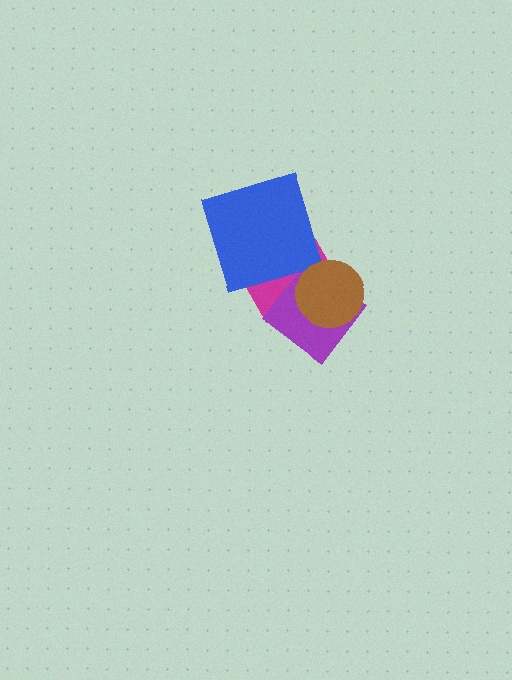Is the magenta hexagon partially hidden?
Yes, it is partially covered by another shape.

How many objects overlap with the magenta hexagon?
3 objects overlap with the magenta hexagon.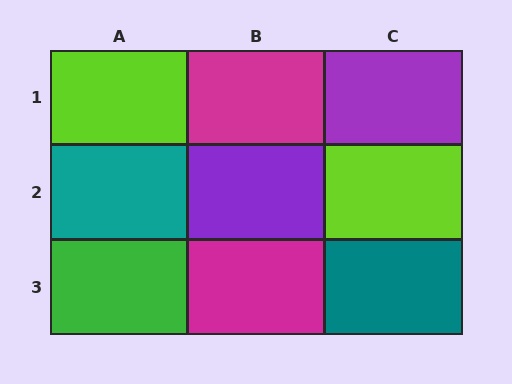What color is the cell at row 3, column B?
Magenta.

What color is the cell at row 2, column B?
Purple.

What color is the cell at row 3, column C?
Teal.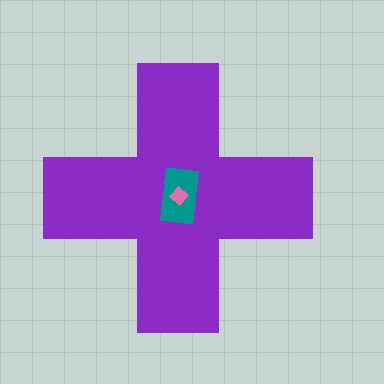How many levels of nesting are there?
3.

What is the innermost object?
The pink diamond.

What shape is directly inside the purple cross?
The teal rectangle.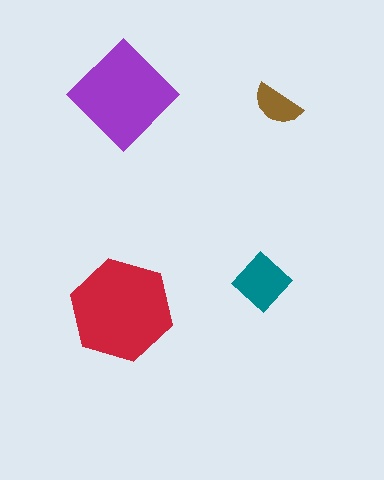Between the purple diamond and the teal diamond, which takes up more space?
The purple diamond.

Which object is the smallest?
The brown semicircle.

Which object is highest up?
The purple diamond is topmost.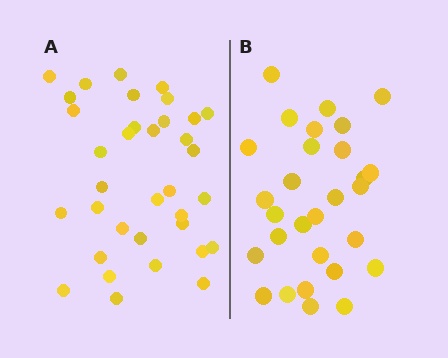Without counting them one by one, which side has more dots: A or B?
Region A (the left region) has more dots.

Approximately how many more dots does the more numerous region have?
Region A has about 6 more dots than region B.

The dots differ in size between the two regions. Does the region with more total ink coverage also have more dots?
No. Region B has more total ink coverage because its dots are larger, but region A actually contains more individual dots. Total area can be misleading — the number of items is what matters here.